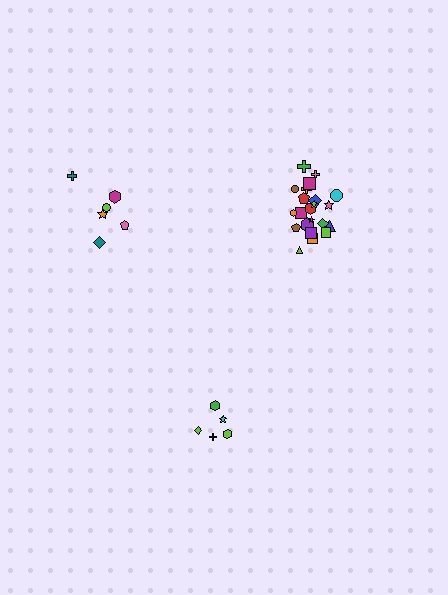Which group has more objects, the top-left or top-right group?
The top-right group.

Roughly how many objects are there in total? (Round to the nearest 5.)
Roughly 35 objects in total.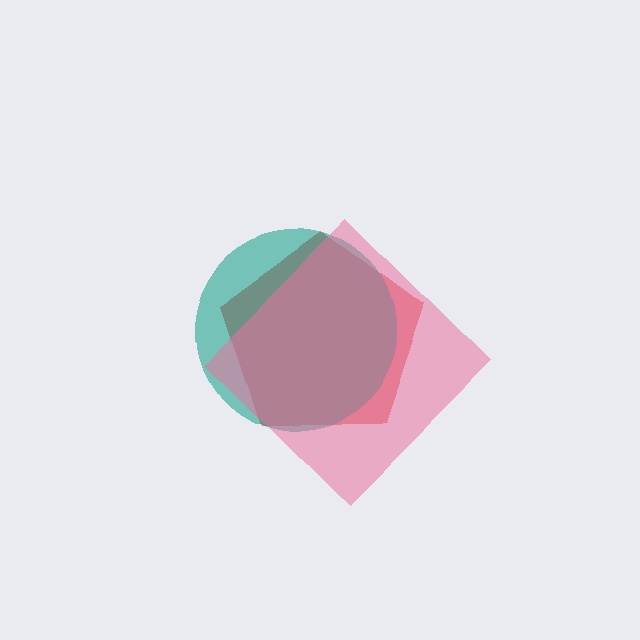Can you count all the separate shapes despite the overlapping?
Yes, there are 3 separate shapes.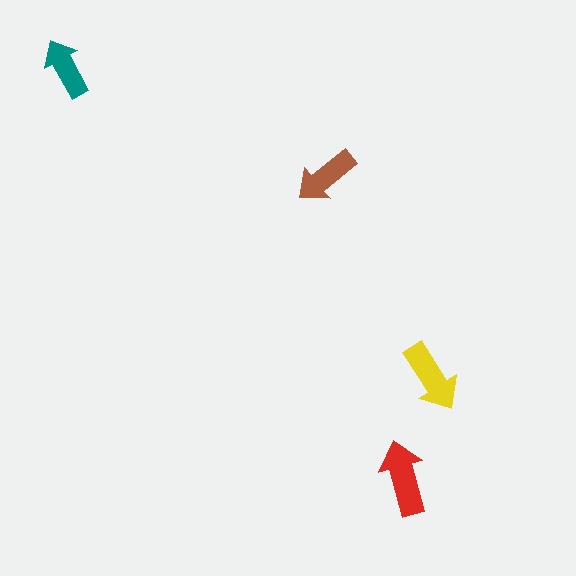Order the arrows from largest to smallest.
the red one, the yellow one, the brown one, the teal one.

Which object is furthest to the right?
The yellow arrow is rightmost.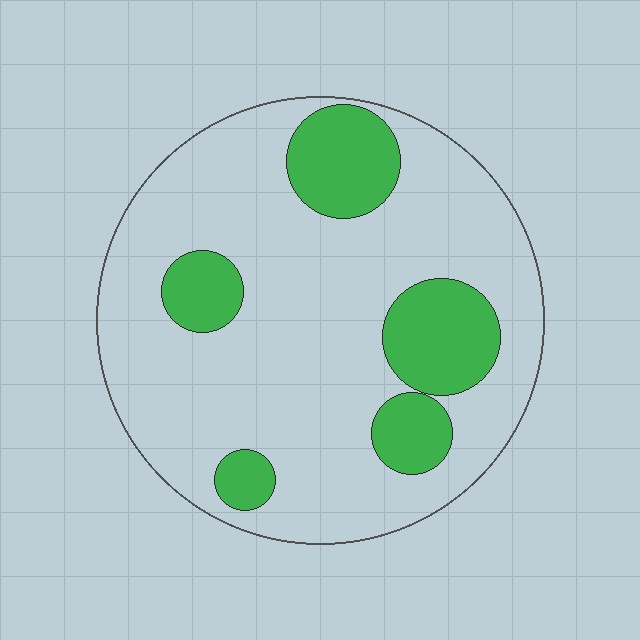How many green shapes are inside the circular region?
5.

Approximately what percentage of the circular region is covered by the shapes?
Approximately 20%.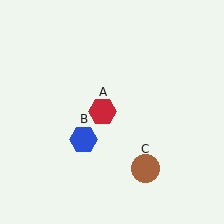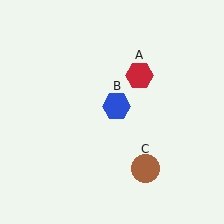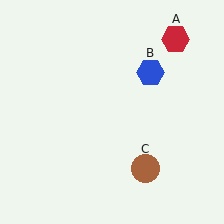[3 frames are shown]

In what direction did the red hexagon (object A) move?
The red hexagon (object A) moved up and to the right.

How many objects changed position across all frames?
2 objects changed position: red hexagon (object A), blue hexagon (object B).